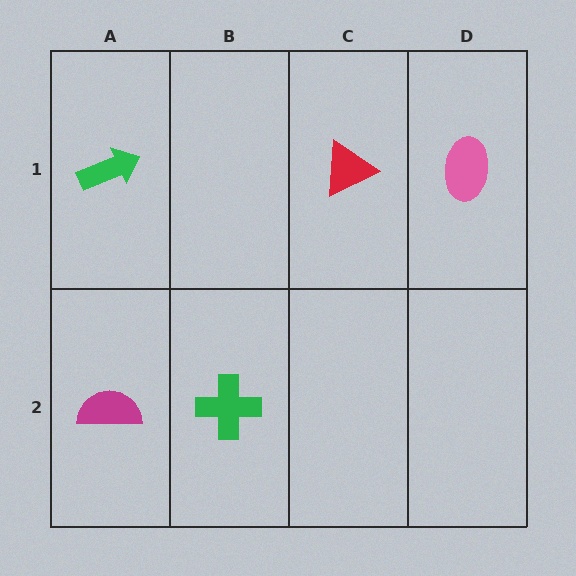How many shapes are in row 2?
2 shapes.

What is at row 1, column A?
A green arrow.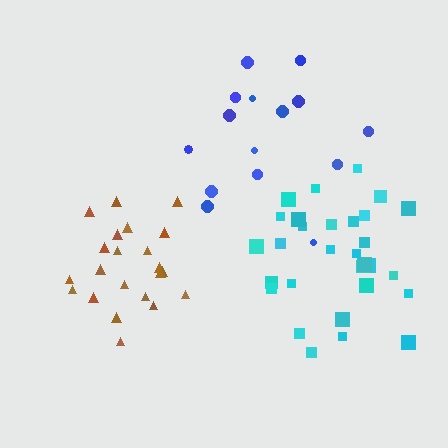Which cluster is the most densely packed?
Brown.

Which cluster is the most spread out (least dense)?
Blue.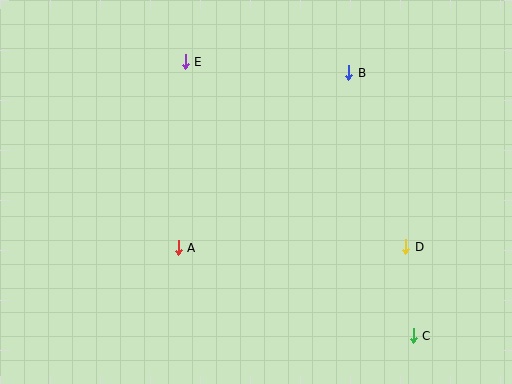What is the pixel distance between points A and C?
The distance between A and C is 251 pixels.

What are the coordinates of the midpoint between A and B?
The midpoint between A and B is at (263, 160).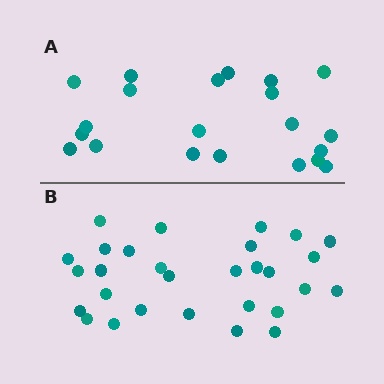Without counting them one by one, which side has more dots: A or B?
Region B (the bottom region) has more dots.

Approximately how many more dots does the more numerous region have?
Region B has roughly 8 or so more dots than region A.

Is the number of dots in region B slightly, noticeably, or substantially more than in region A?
Region B has noticeably more, but not dramatically so. The ratio is roughly 1.4 to 1.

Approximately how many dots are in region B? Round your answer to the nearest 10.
About 30 dots. (The exact count is 29, which rounds to 30.)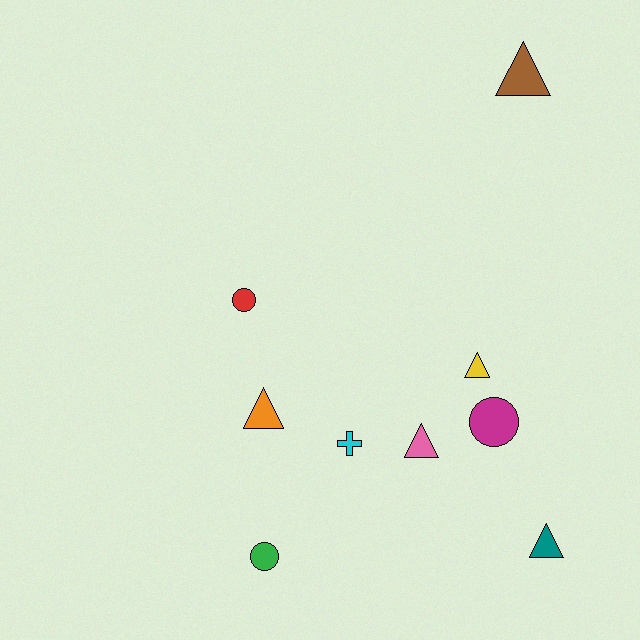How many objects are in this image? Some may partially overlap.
There are 9 objects.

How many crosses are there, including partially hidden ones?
There is 1 cross.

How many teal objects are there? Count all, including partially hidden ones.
There is 1 teal object.